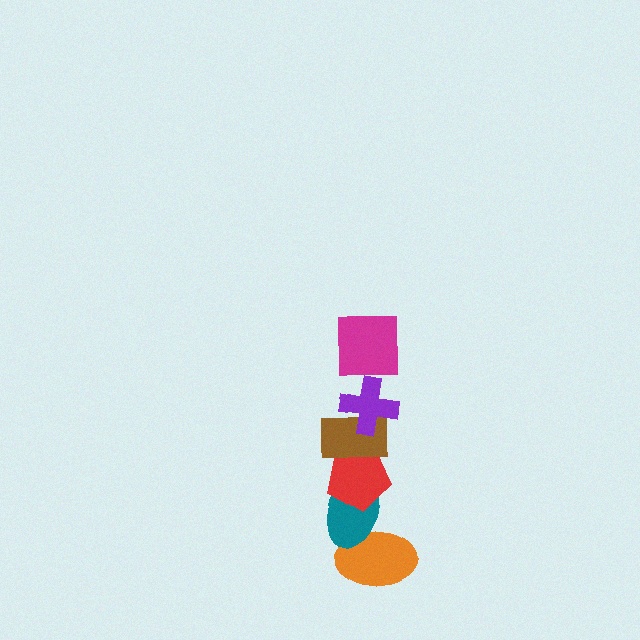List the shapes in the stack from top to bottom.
From top to bottom: the magenta square, the purple cross, the brown rectangle, the red pentagon, the teal ellipse, the orange ellipse.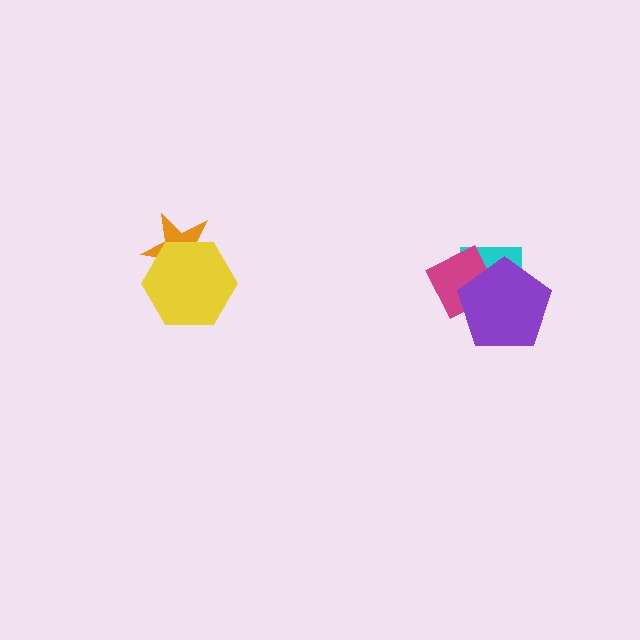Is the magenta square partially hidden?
Yes, it is partially covered by another shape.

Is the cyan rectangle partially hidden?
Yes, it is partially covered by another shape.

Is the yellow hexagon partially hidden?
No, no other shape covers it.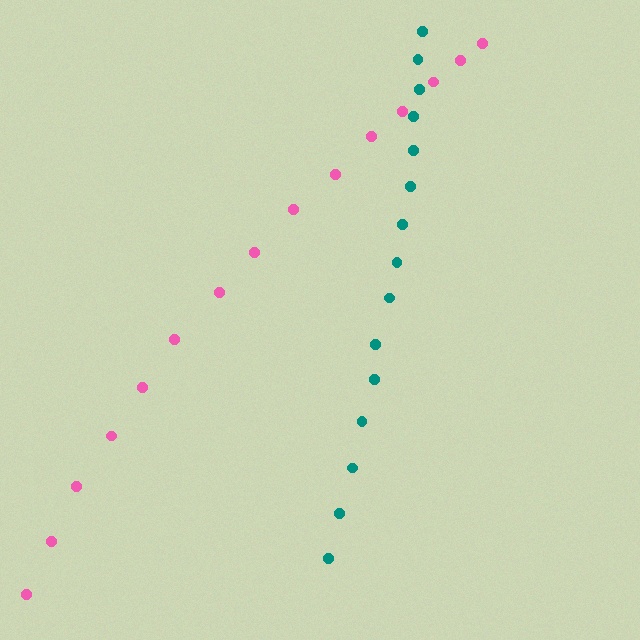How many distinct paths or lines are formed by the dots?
There are 2 distinct paths.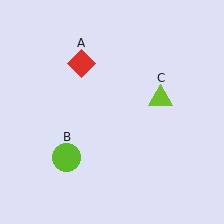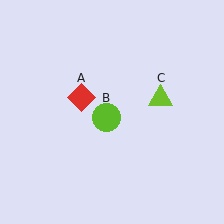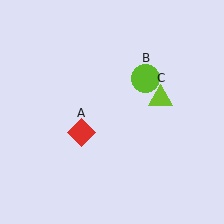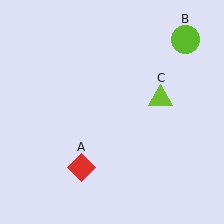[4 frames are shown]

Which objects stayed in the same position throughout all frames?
Lime triangle (object C) remained stationary.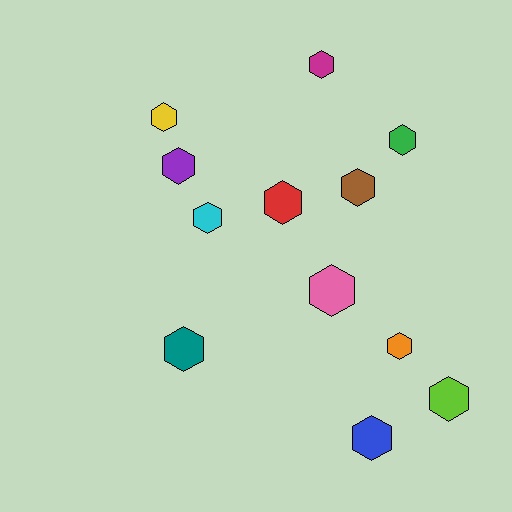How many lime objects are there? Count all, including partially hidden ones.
There is 1 lime object.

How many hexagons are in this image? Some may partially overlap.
There are 12 hexagons.